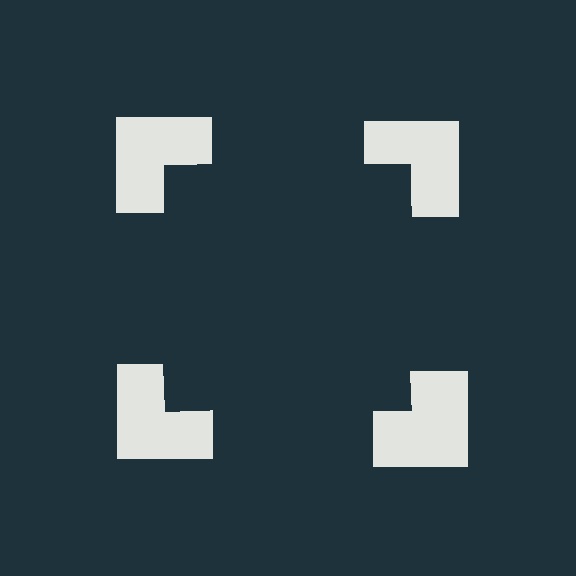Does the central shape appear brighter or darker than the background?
It typically appears slightly darker than the background, even though no actual brightness change is drawn.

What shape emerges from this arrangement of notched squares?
An illusory square — its edges are inferred from the aligned wedge cuts in the notched squares, not physically drawn.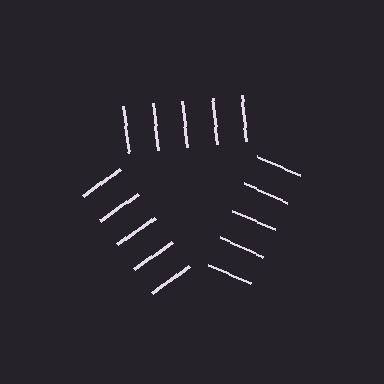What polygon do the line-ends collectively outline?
An illusory triangle — the line segments terminate on its edges but no continuous stroke is drawn.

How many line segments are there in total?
15 — 5 along each of the 3 edges.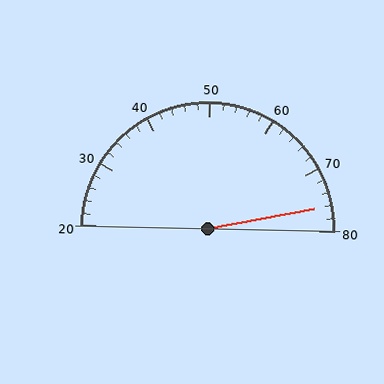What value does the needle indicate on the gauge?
The needle indicates approximately 76.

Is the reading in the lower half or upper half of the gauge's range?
The reading is in the upper half of the range (20 to 80).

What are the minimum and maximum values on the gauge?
The gauge ranges from 20 to 80.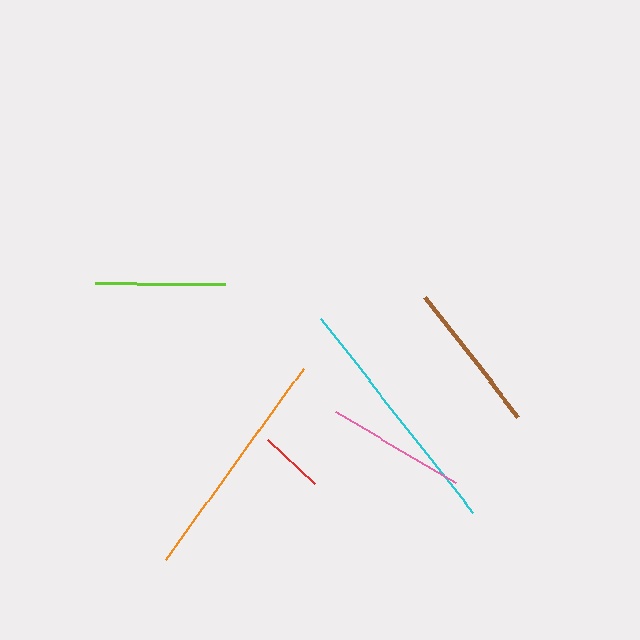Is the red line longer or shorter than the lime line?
The lime line is longer than the red line.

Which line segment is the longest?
The cyan line is the longest at approximately 247 pixels.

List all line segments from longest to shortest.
From longest to shortest: cyan, orange, brown, pink, lime, red.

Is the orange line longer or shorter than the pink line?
The orange line is longer than the pink line.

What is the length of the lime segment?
The lime segment is approximately 130 pixels long.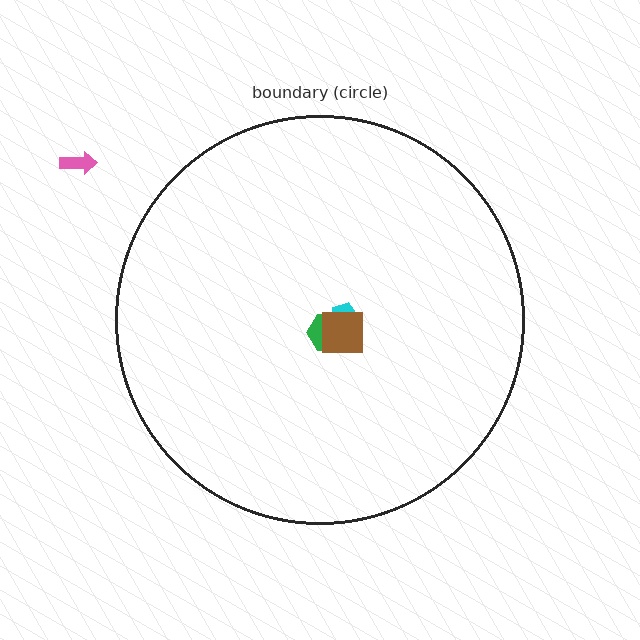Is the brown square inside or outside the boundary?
Inside.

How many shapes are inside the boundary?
3 inside, 1 outside.